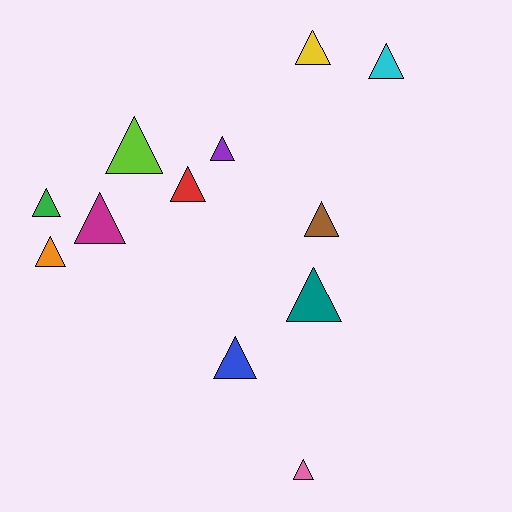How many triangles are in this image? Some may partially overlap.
There are 12 triangles.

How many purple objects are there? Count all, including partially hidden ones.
There is 1 purple object.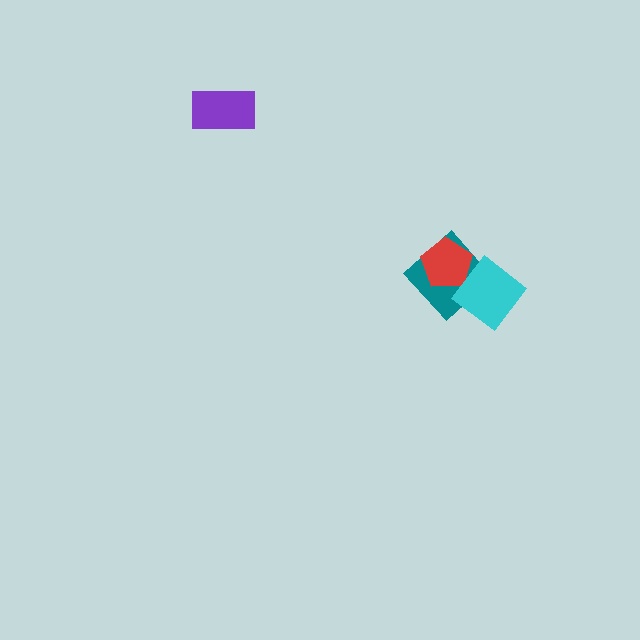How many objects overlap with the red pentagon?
2 objects overlap with the red pentagon.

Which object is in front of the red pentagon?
The cyan diamond is in front of the red pentagon.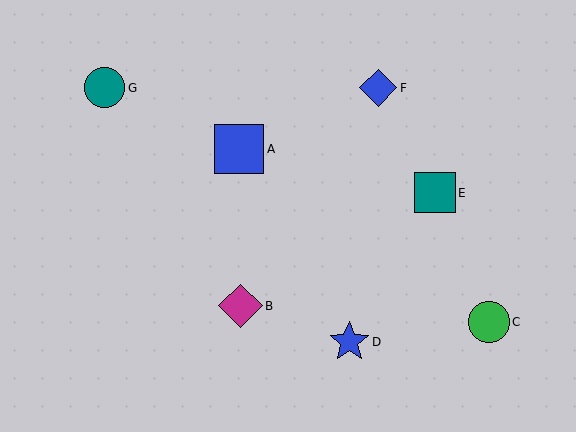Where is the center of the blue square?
The center of the blue square is at (239, 149).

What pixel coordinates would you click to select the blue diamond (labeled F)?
Click at (378, 88) to select the blue diamond F.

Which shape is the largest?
The blue square (labeled A) is the largest.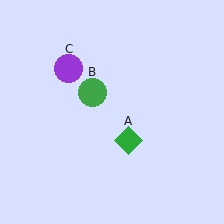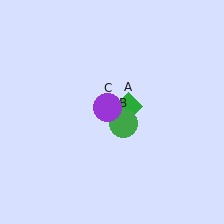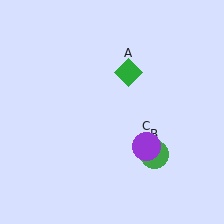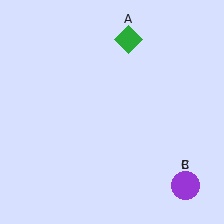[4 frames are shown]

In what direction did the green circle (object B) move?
The green circle (object B) moved down and to the right.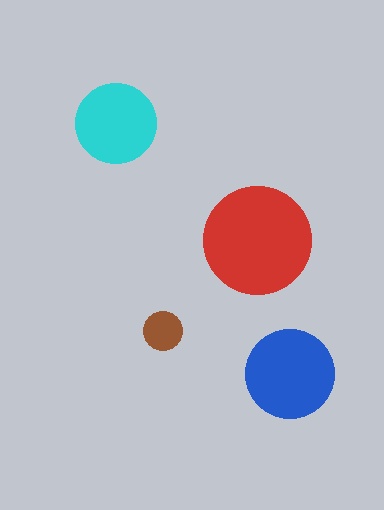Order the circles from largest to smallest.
the red one, the blue one, the cyan one, the brown one.